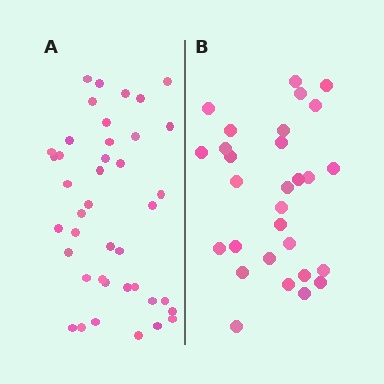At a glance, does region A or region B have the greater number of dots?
Region A (the left region) has more dots.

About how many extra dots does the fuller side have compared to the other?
Region A has roughly 12 or so more dots than region B.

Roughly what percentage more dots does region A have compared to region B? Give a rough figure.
About 40% more.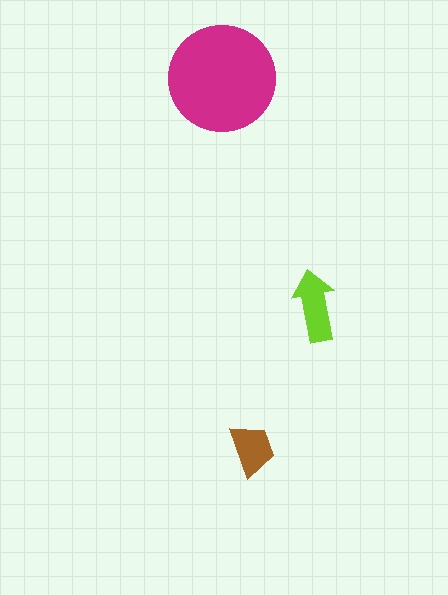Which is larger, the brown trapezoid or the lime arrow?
The lime arrow.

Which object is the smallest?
The brown trapezoid.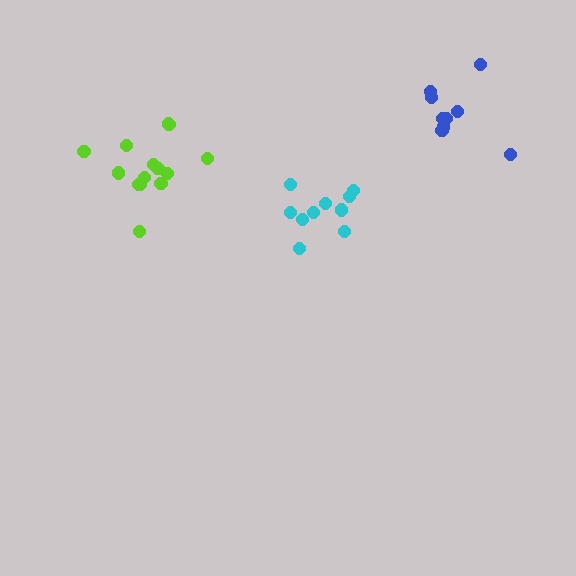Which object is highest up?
The blue cluster is topmost.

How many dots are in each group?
Group 1: 14 dots, Group 2: 10 dots, Group 3: 9 dots (33 total).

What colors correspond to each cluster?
The clusters are colored: lime, cyan, blue.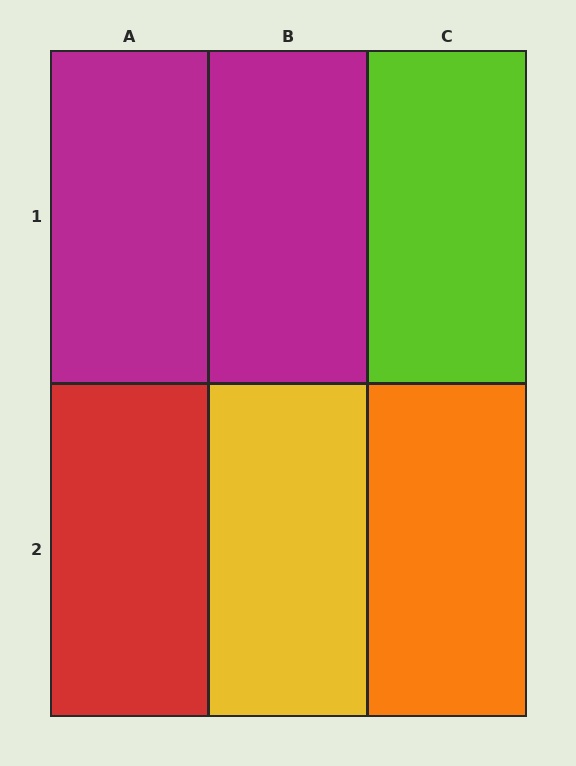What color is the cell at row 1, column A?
Magenta.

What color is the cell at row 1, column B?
Magenta.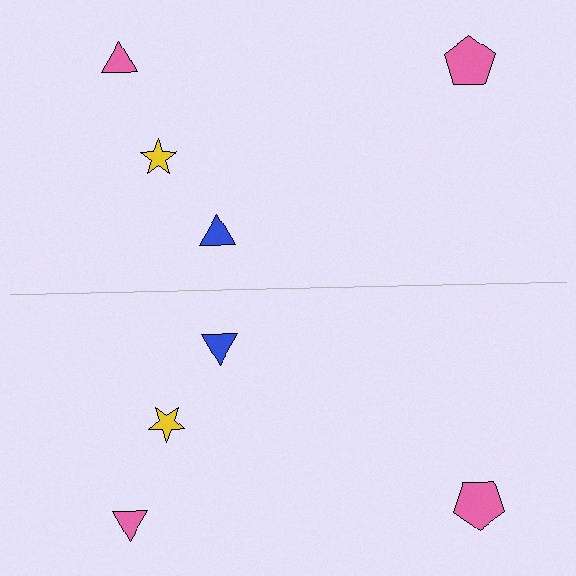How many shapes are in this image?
There are 8 shapes in this image.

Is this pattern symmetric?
Yes, this pattern has bilateral (reflection) symmetry.